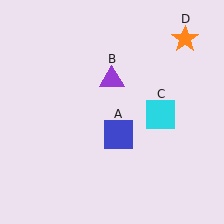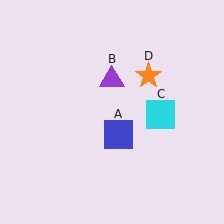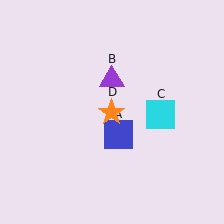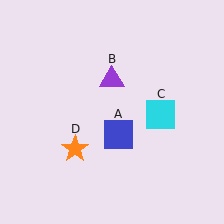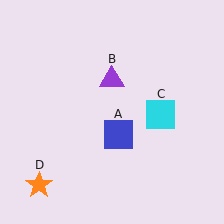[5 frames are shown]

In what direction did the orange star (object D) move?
The orange star (object D) moved down and to the left.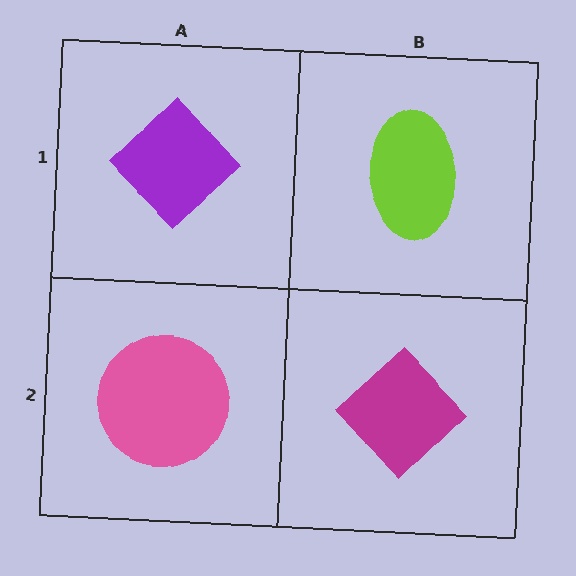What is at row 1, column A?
A purple diamond.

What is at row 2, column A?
A pink circle.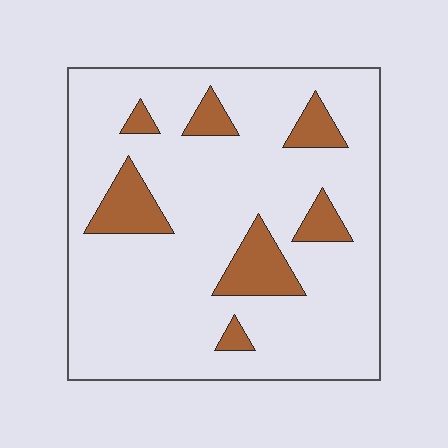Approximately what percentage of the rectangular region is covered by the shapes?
Approximately 15%.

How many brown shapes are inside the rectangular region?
7.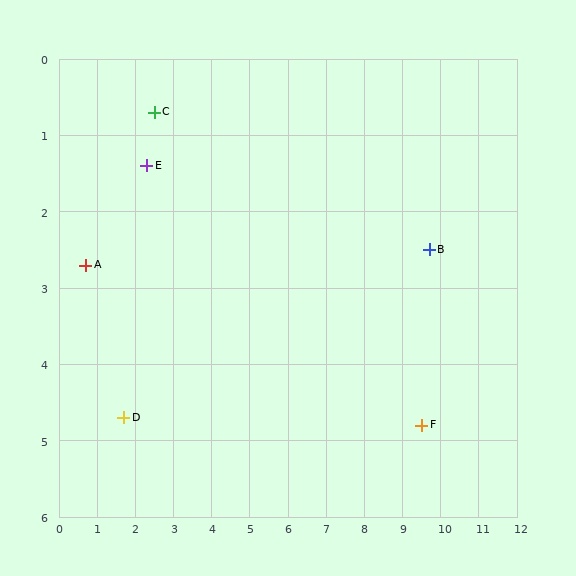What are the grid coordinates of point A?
Point A is at approximately (0.7, 2.7).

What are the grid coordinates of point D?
Point D is at approximately (1.7, 4.7).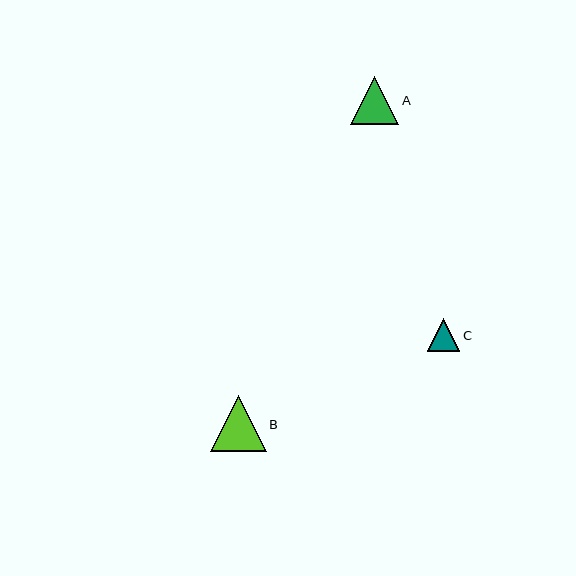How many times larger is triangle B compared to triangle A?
Triangle B is approximately 1.1 times the size of triangle A.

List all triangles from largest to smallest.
From largest to smallest: B, A, C.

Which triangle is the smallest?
Triangle C is the smallest with a size of approximately 33 pixels.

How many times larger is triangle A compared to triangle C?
Triangle A is approximately 1.5 times the size of triangle C.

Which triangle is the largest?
Triangle B is the largest with a size of approximately 56 pixels.